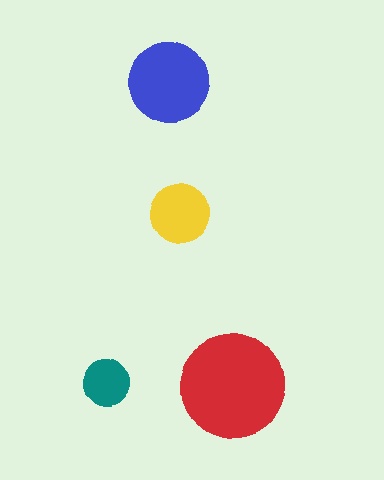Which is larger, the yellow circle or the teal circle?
The yellow one.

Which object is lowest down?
The red circle is bottommost.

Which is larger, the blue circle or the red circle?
The red one.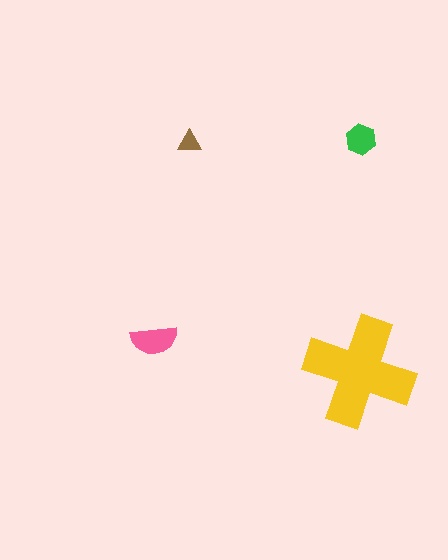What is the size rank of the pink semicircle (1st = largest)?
2nd.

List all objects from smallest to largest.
The brown triangle, the green hexagon, the pink semicircle, the yellow cross.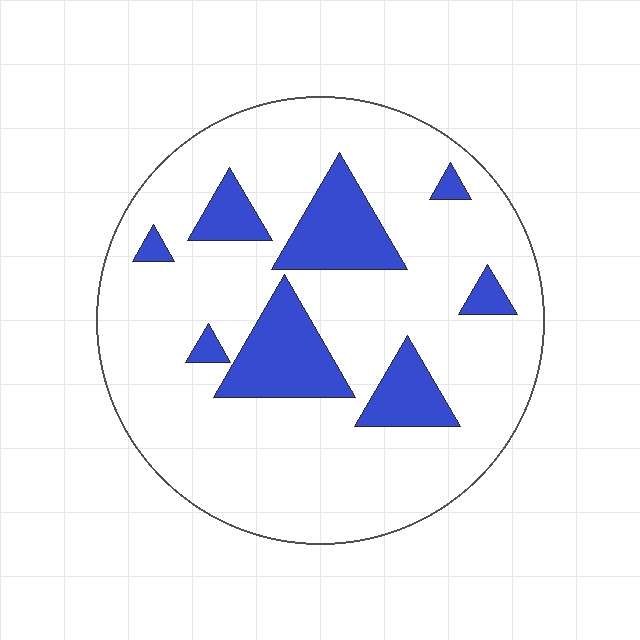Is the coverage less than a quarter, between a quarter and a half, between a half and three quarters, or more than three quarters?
Less than a quarter.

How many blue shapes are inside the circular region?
8.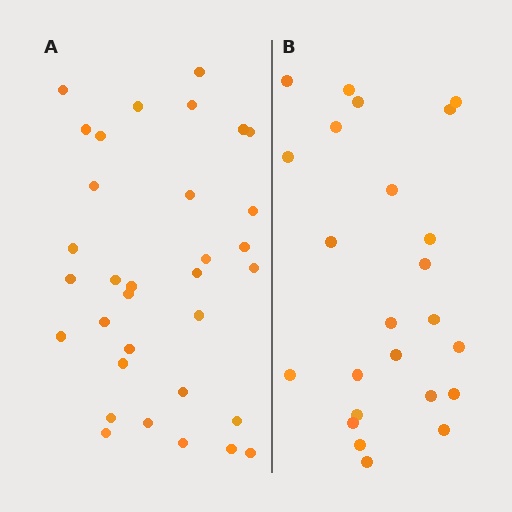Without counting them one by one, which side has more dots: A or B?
Region A (the left region) has more dots.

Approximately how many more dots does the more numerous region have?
Region A has roughly 8 or so more dots than region B.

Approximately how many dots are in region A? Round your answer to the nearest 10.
About 30 dots. (The exact count is 33, which rounds to 30.)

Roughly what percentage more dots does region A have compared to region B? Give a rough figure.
About 40% more.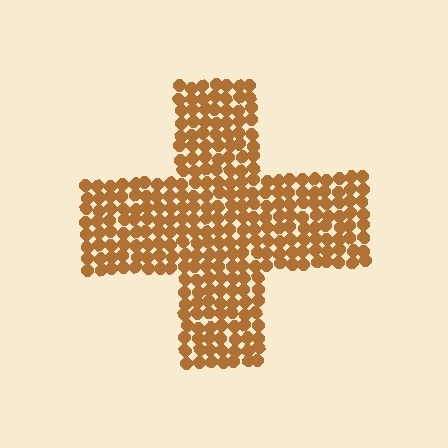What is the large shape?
The large shape is a cross.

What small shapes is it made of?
It is made of small circles.